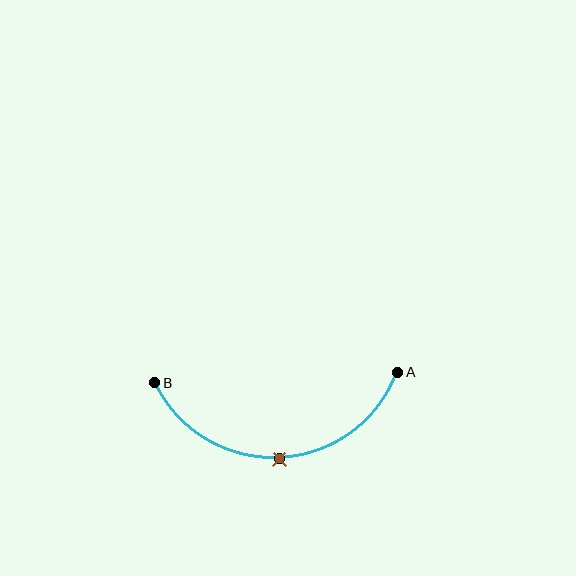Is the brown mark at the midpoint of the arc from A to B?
Yes. The brown mark lies on the arc at equal arc-length from both A and B — it is the arc midpoint.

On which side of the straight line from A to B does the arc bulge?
The arc bulges below the straight line connecting A and B.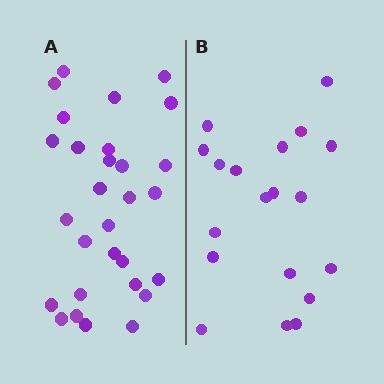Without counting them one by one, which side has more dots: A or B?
Region A (the left region) has more dots.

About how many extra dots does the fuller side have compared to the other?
Region A has roughly 10 or so more dots than region B.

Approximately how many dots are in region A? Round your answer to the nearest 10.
About 30 dots. (The exact count is 29, which rounds to 30.)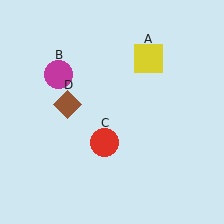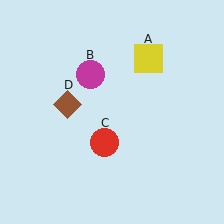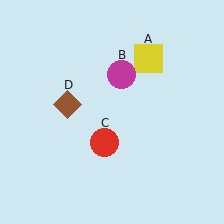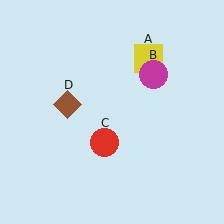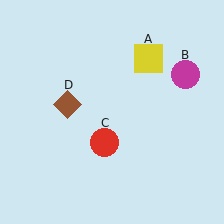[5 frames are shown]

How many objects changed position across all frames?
1 object changed position: magenta circle (object B).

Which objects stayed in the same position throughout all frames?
Yellow square (object A) and red circle (object C) and brown diamond (object D) remained stationary.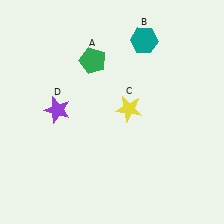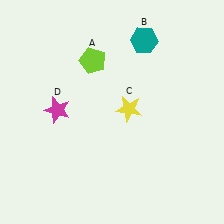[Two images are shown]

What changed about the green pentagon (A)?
In Image 1, A is green. In Image 2, it changed to lime.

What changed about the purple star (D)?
In Image 1, D is purple. In Image 2, it changed to magenta.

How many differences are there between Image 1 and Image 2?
There are 2 differences between the two images.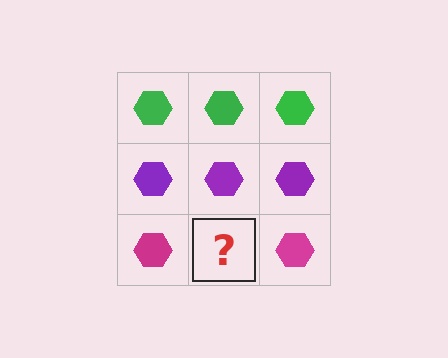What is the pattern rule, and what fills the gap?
The rule is that each row has a consistent color. The gap should be filled with a magenta hexagon.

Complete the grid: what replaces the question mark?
The question mark should be replaced with a magenta hexagon.